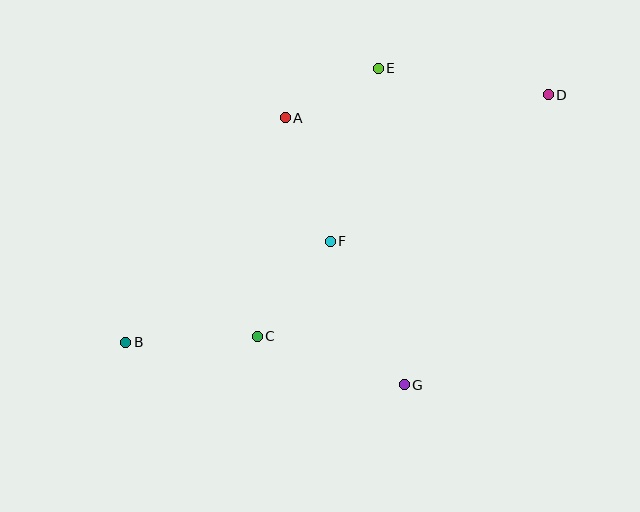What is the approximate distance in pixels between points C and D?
The distance between C and D is approximately 378 pixels.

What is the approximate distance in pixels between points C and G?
The distance between C and G is approximately 154 pixels.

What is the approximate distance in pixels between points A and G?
The distance between A and G is approximately 292 pixels.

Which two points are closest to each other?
Points A and E are closest to each other.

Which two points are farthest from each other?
Points B and D are farthest from each other.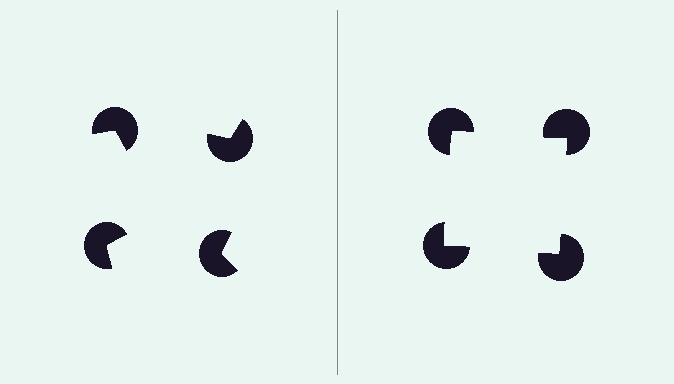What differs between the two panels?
The pac-man discs are positioned identically on both sides; only the wedge orientations differ. On the right they align to a square; on the left they are misaligned.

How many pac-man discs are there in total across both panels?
8 — 4 on each side.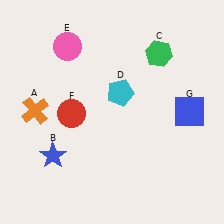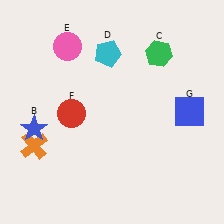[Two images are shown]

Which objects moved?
The objects that moved are: the orange cross (A), the blue star (B), the cyan pentagon (D).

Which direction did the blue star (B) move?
The blue star (B) moved up.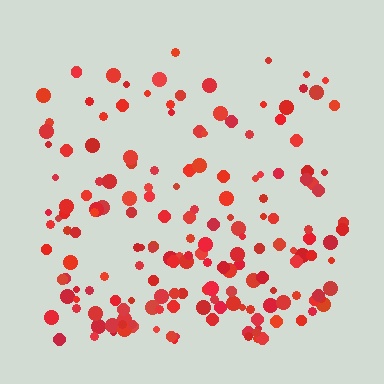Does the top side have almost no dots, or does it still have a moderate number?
Still a moderate number, just noticeably fewer than the bottom.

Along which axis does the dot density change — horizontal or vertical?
Vertical.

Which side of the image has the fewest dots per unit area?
The top.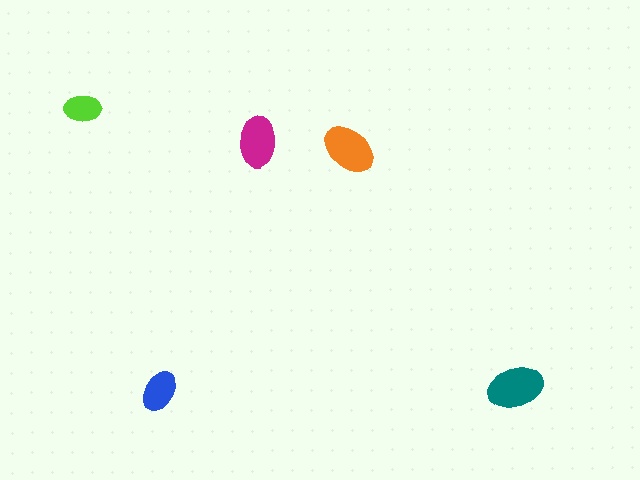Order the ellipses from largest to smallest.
the teal one, the orange one, the magenta one, the blue one, the lime one.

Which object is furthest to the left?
The lime ellipse is leftmost.